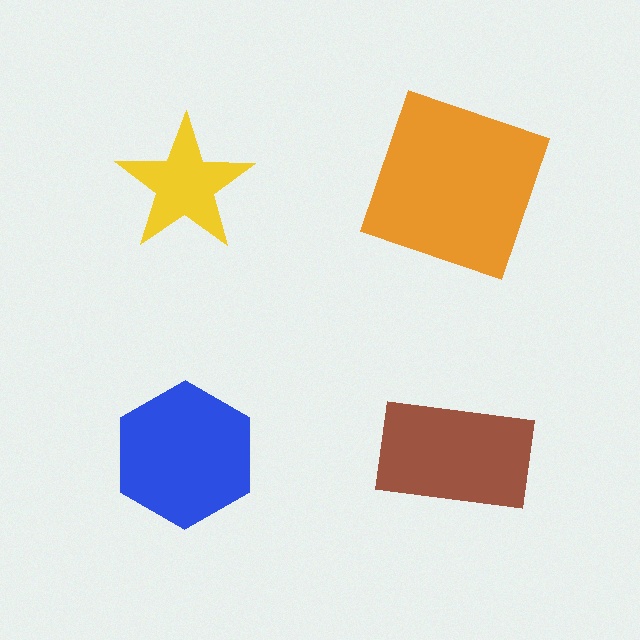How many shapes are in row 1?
2 shapes.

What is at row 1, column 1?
A yellow star.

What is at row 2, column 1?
A blue hexagon.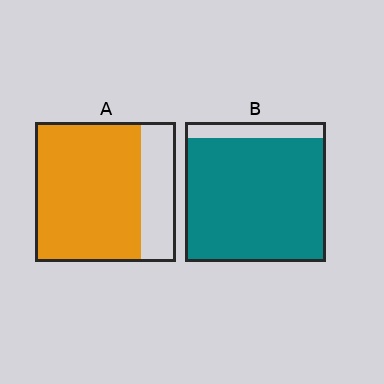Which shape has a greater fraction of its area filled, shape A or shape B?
Shape B.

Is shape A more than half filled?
Yes.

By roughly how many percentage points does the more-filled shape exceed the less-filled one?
By roughly 15 percentage points (B over A).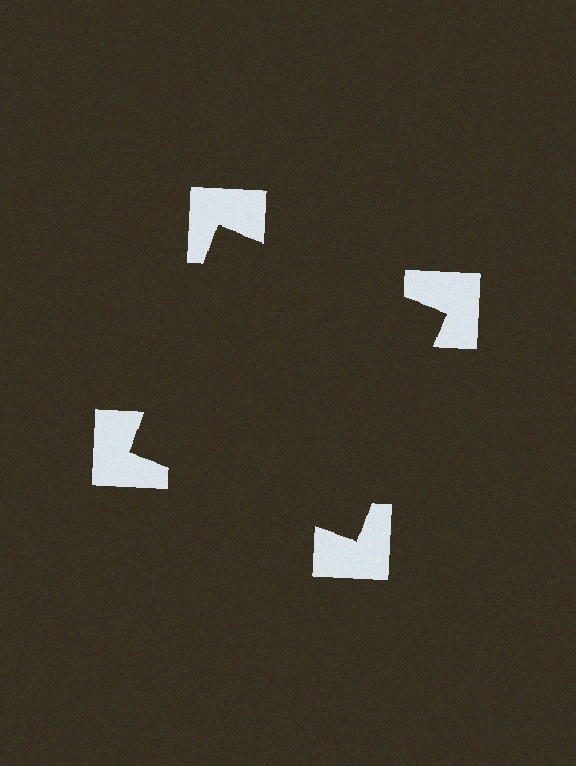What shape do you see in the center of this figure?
An illusory square — its edges are inferred from the aligned wedge cuts in the notched squares, not physically drawn.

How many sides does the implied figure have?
4 sides.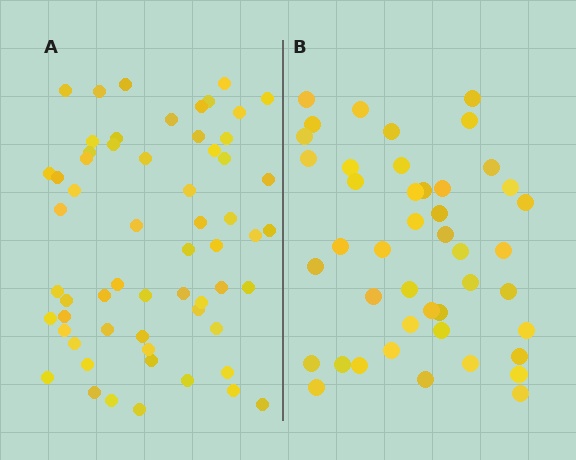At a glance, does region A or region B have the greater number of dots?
Region A (the left region) has more dots.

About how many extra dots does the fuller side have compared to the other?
Region A has approximately 15 more dots than region B.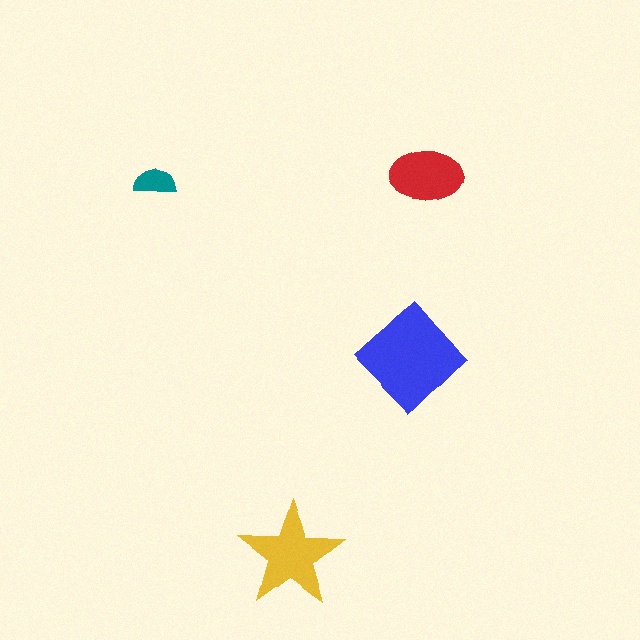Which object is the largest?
The blue diamond.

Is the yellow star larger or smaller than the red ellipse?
Larger.